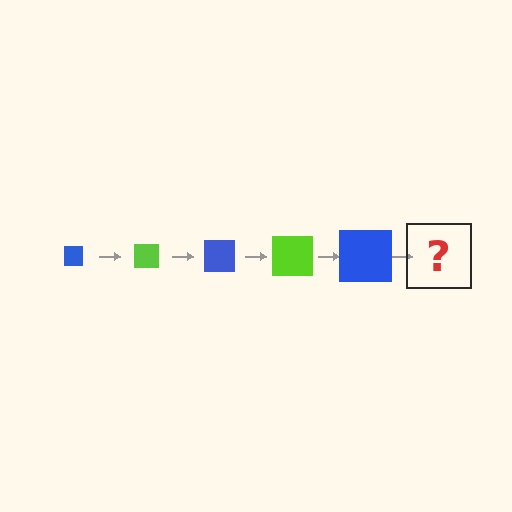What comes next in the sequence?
The next element should be a lime square, larger than the previous one.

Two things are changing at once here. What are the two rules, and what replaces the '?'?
The two rules are that the square grows larger each step and the color cycles through blue and lime. The '?' should be a lime square, larger than the previous one.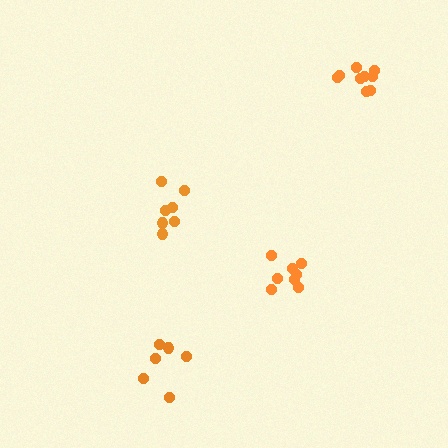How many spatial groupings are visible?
There are 4 spatial groupings.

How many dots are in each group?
Group 1: 8 dots, Group 2: 7 dots, Group 3: 9 dots, Group 4: 6 dots (30 total).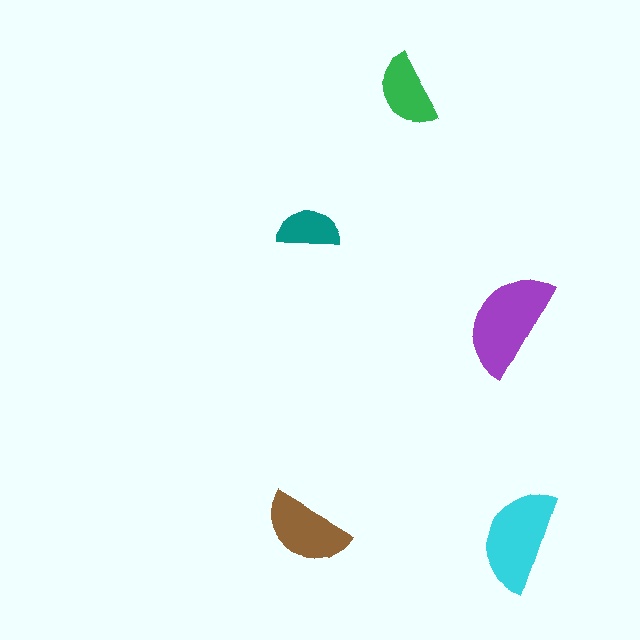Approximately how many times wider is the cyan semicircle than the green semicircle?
About 1.5 times wider.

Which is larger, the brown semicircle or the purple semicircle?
The purple one.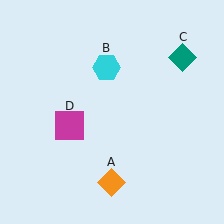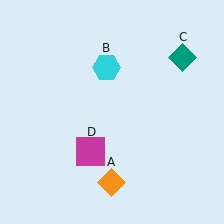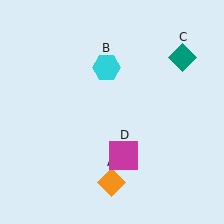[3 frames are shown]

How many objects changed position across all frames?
1 object changed position: magenta square (object D).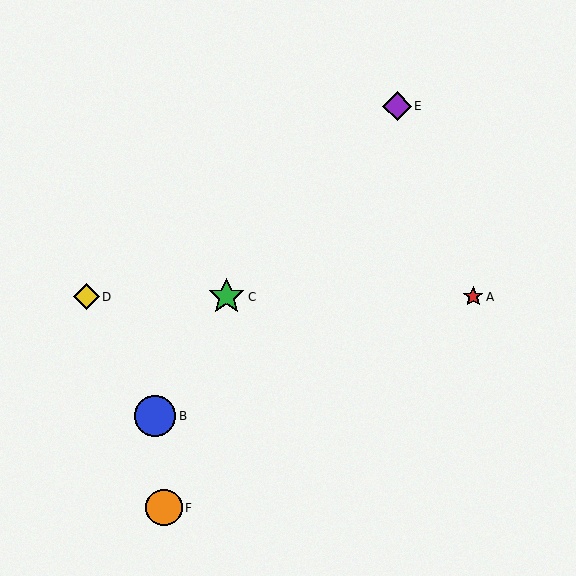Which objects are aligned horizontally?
Objects A, C, D are aligned horizontally.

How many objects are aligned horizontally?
3 objects (A, C, D) are aligned horizontally.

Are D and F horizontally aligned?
No, D is at y≈297 and F is at y≈508.